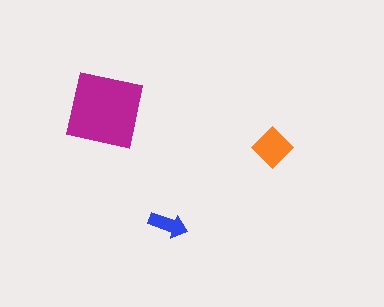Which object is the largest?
The magenta square.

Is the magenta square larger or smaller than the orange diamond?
Larger.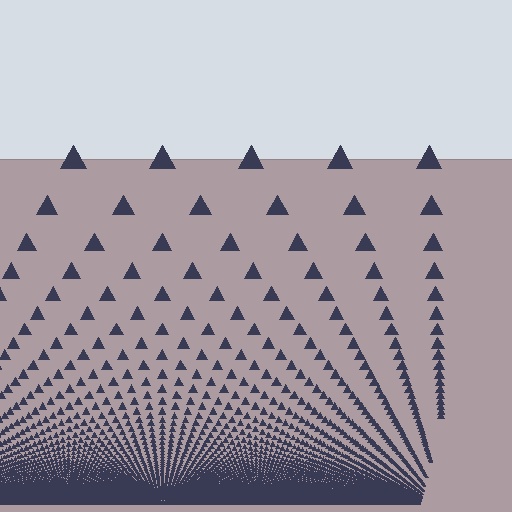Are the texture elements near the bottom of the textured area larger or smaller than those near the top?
Smaller. The gradient is inverted — elements near the bottom are smaller and denser.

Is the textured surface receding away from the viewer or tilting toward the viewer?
The surface appears to tilt toward the viewer. Texture elements get larger and sparser toward the top.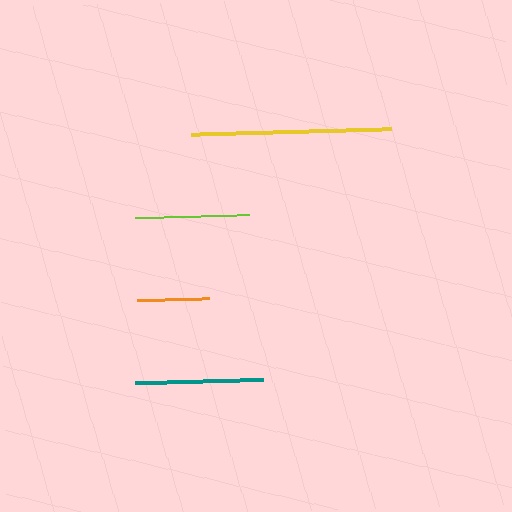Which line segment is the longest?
The yellow line is the longest at approximately 200 pixels.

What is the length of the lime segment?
The lime segment is approximately 115 pixels long.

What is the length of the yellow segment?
The yellow segment is approximately 200 pixels long.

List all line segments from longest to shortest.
From longest to shortest: yellow, teal, lime, orange.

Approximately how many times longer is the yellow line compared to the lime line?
The yellow line is approximately 1.7 times the length of the lime line.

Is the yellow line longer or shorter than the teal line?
The yellow line is longer than the teal line.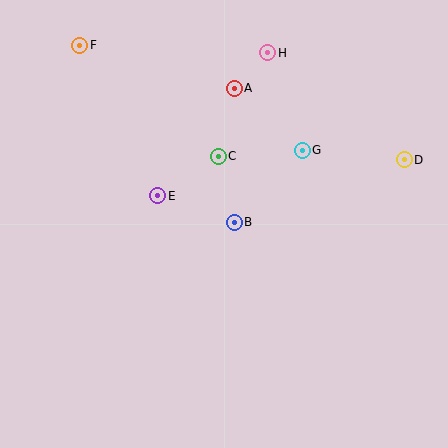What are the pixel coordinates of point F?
Point F is at (80, 45).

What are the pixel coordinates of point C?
Point C is at (218, 156).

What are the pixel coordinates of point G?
Point G is at (302, 150).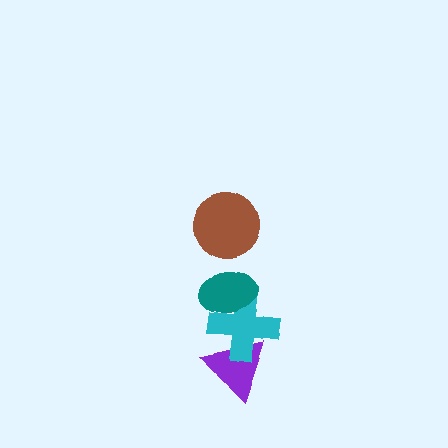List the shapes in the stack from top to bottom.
From top to bottom: the brown circle, the teal ellipse, the cyan cross, the purple triangle.